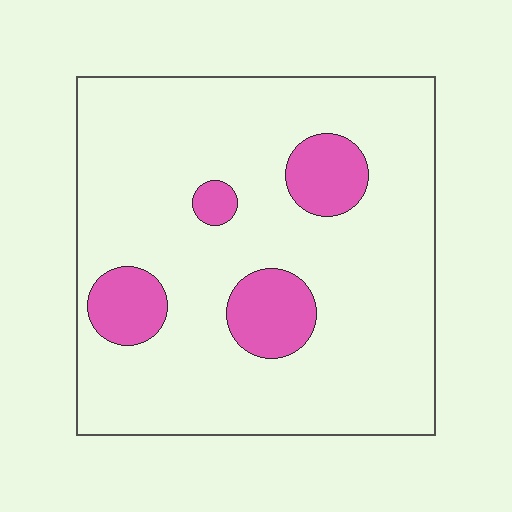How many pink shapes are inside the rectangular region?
4.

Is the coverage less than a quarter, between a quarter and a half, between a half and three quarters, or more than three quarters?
Less than a quarter.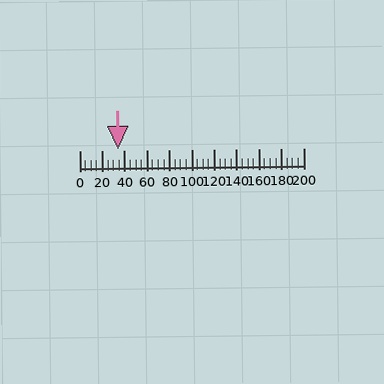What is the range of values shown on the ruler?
The ruler shows values from 0 to 200.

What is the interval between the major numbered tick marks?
The major tick marks are spaced 20 units apart.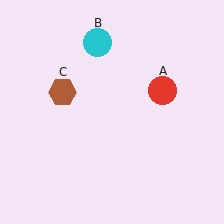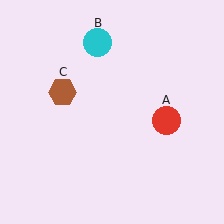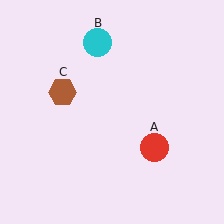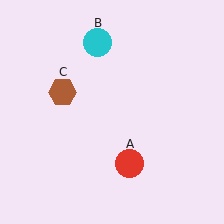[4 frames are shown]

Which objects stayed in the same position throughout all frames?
Cyan circle (object B) and brown hexagon (object C) remained stationary.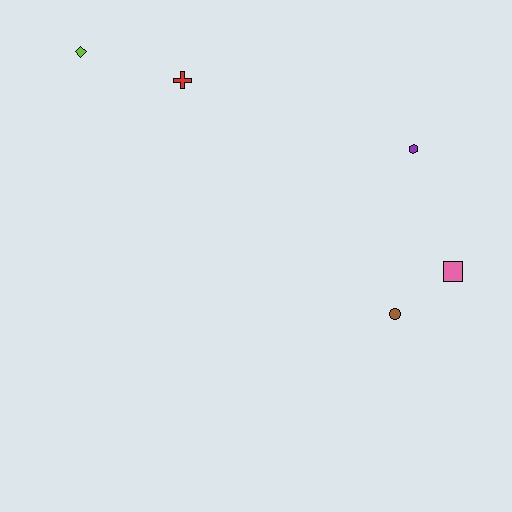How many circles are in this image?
There is 1 circle.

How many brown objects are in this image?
There is 1 brown object.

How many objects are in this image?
There are 5 objects.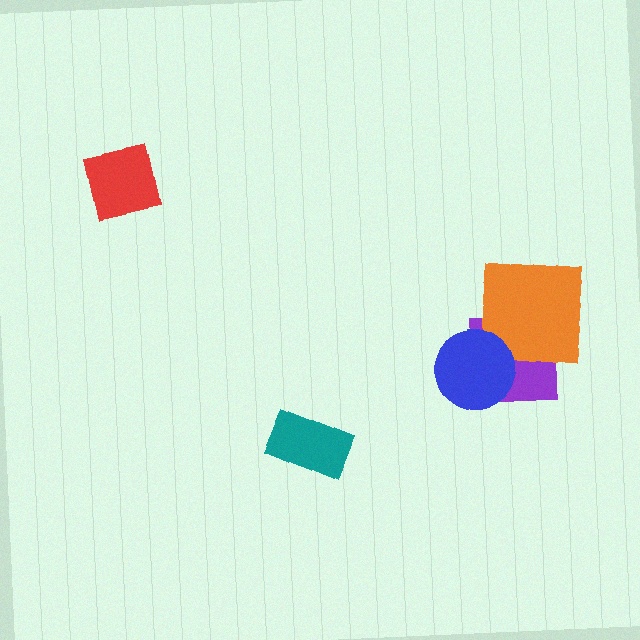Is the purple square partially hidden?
Yes, it is partially covered by another shape.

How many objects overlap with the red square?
0 objects overlap with the red square.